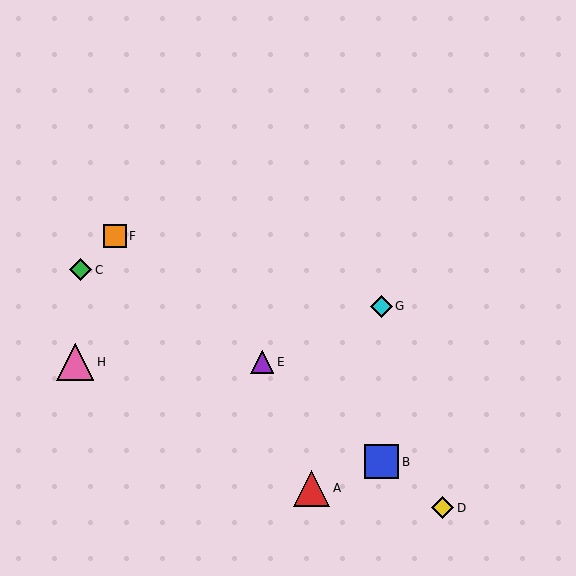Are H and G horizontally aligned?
No, H is at y≈362 and G is at y≈306.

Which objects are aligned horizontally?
Objects E, H are aligned horizontally.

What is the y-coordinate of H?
Object H is at y≈362.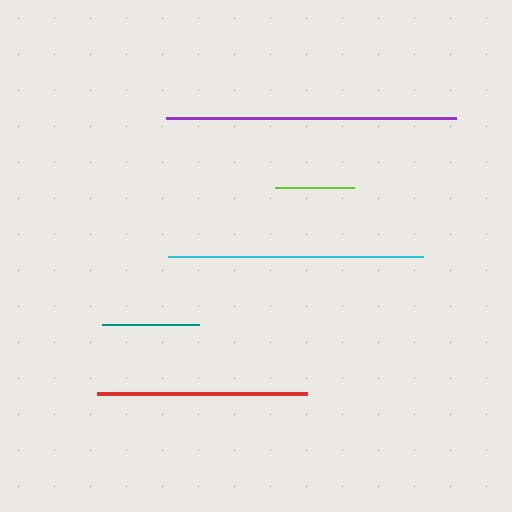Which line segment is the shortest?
The lime line is the shortest at approximately 79 pixels.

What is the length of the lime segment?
The lime segment is approximately 79 pixels long.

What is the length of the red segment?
The red segment is approximately 210 pixels long.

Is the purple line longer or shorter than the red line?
The purple line is longer than the red line.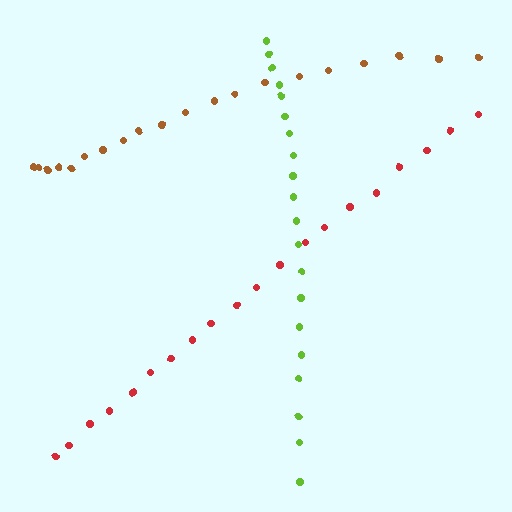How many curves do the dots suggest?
There are 3 distinct paths.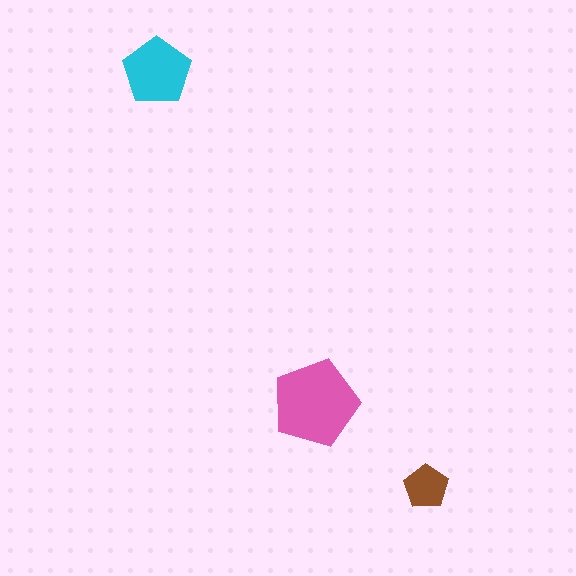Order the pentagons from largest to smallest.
the pink one, the cyan one, the brown one.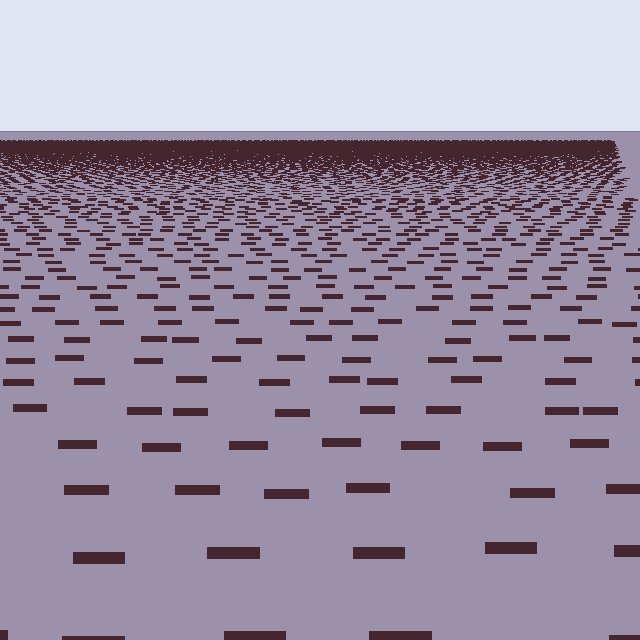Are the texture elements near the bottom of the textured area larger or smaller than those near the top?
Larger. Near the bottom, elements are closer to the viewer and appear at a bigger on-screen size.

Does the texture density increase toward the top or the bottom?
Density increases toward the top.